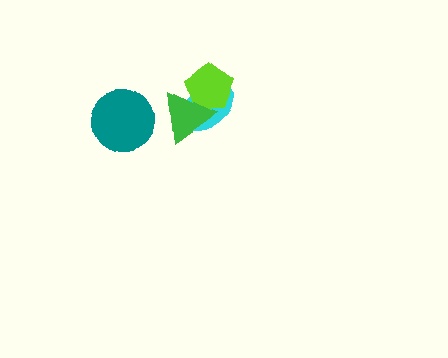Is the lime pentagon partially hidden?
Yes, it is partially covered by another shape.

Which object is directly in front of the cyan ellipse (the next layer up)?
The lime pentagon is directly in front of the cyan ellipse.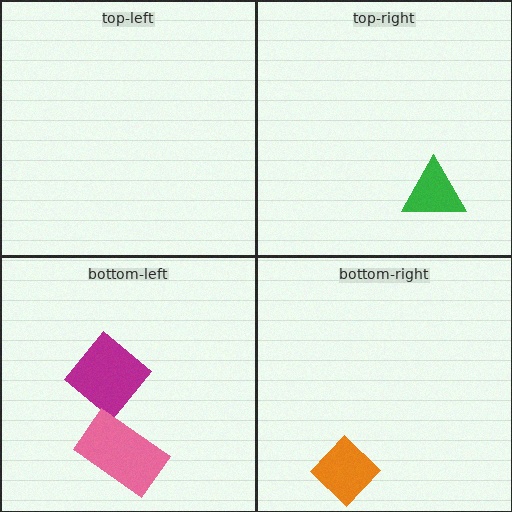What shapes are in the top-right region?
The green triangle.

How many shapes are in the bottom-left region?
2.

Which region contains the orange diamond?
The bottom-right region.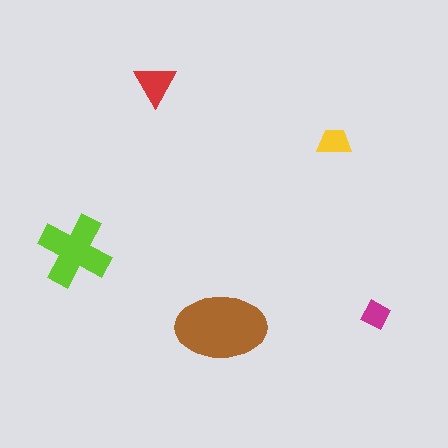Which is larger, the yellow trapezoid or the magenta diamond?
The yellow trapezoid.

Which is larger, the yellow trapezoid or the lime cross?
The lime cross.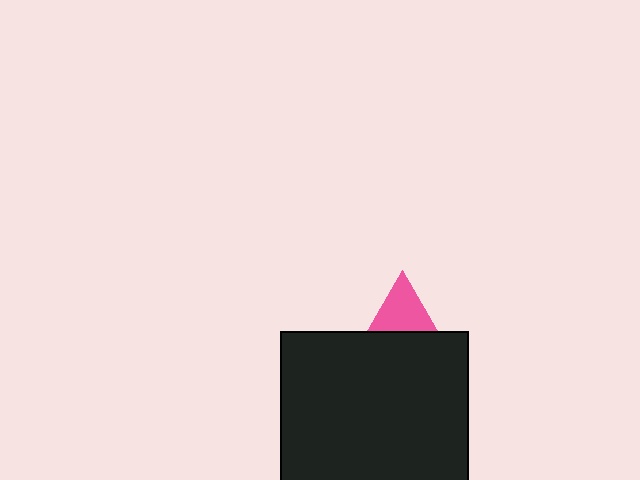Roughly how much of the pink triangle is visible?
A small part of it is visible (roughly 40%).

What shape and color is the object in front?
The object in front is a black square.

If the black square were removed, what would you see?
You would see the complete pink triangle.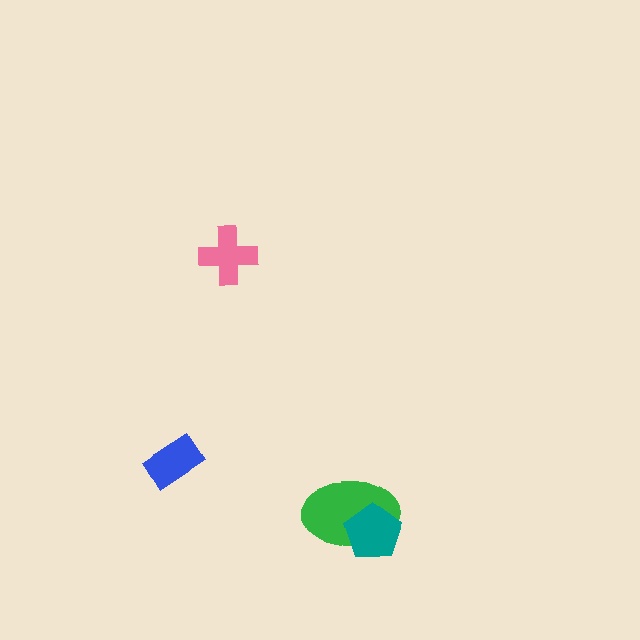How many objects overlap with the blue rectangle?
0 objects overlap with the blue rectangle.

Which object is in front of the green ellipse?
The teal pentagon is in front of the green ellipse.